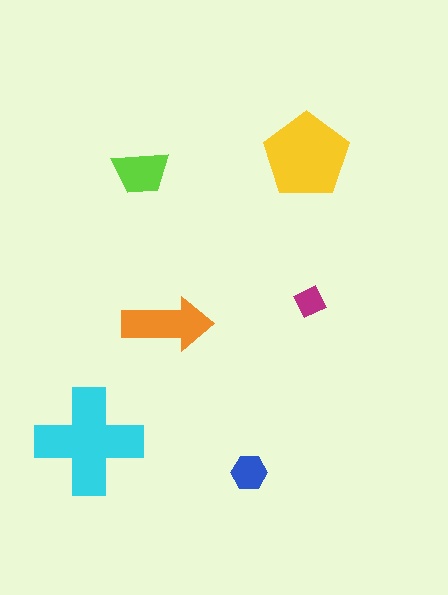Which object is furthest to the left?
The cyan cross is leftmost.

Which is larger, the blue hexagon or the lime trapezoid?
The lime trapezoid.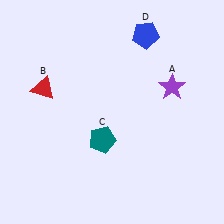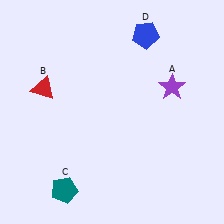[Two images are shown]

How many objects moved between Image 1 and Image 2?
1 object moved between the two images.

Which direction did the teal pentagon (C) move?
The teal pentagon (C) moved down.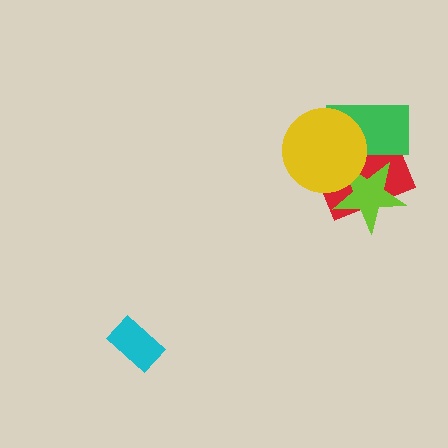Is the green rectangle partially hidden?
Yes, it is partially covered by another shape.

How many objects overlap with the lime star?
3 objects overlap with the lime star.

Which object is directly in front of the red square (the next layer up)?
The lime star is directly in front of the red square.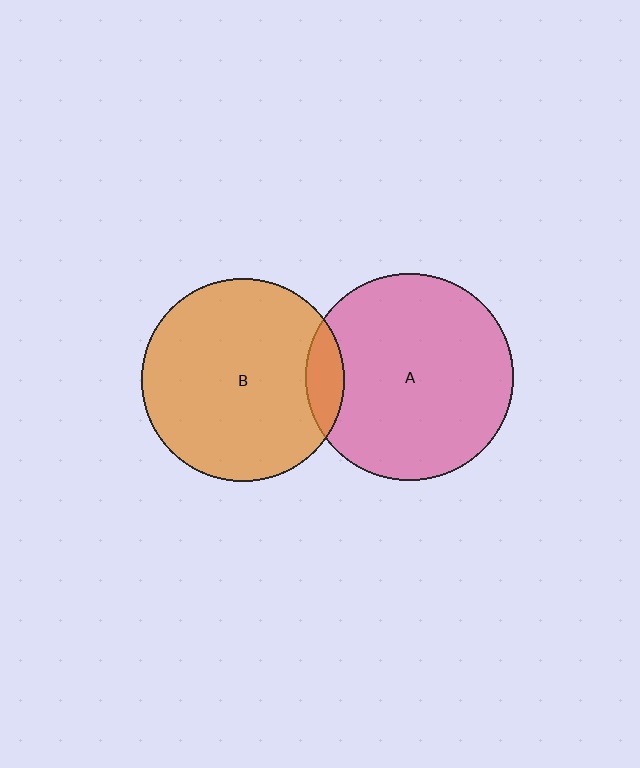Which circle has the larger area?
Circle A (pink).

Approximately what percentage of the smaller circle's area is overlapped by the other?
Approximately 10%.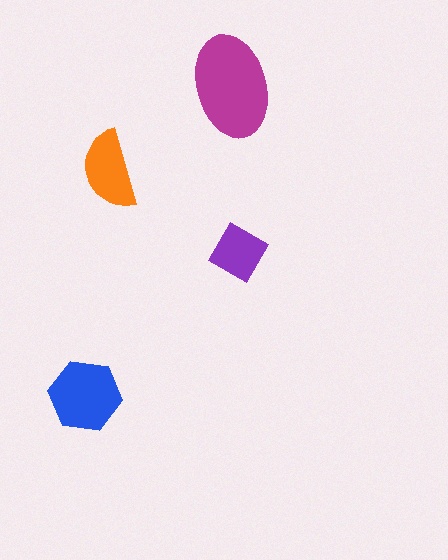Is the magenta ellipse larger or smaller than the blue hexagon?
Larger.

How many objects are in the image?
There are 4 objects in the image.